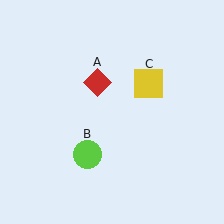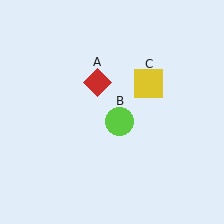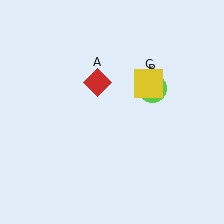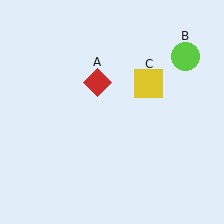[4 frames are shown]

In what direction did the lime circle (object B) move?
The lime circle (object B) moved up and to the right.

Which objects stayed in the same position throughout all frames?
Red diamond (object A) and yellow square (object C) remained stationary.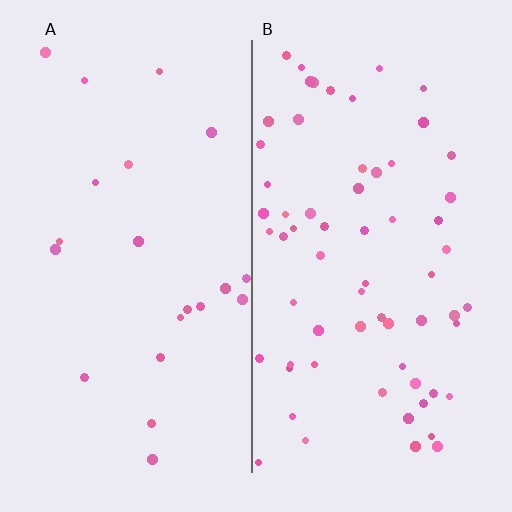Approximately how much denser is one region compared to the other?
Approximately 3.0× — region B over region A.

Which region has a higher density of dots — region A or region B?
B (the right).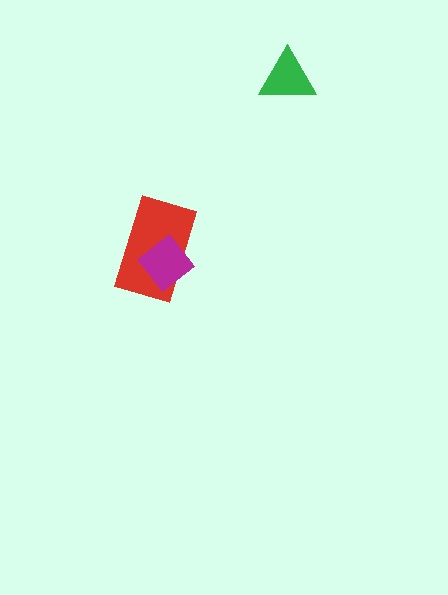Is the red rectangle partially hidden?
Yes, it is partially covered by another shape.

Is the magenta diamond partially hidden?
No, no other shape covers it.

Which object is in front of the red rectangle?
The magenta diamond is in front of the red rectangle.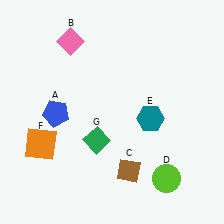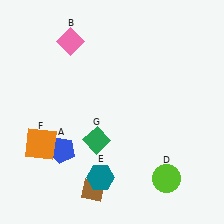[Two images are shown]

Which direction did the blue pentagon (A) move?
The blue pentagon (A) moved down.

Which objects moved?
The objects that moved are: the blue pentagon (A), the brown diamond (C), the teal hexagon (E).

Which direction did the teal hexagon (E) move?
The teal hexagon (E) moved down.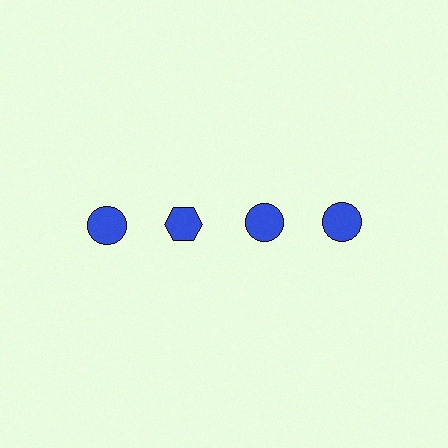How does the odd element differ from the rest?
It has a different shape: hexagon instead of circle.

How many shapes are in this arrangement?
There are 4 shapes arranged in a grid pattern.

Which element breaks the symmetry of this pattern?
The blue hexagon in the top row, second from left column breaks the symmetry. All other shapes are blue circles.